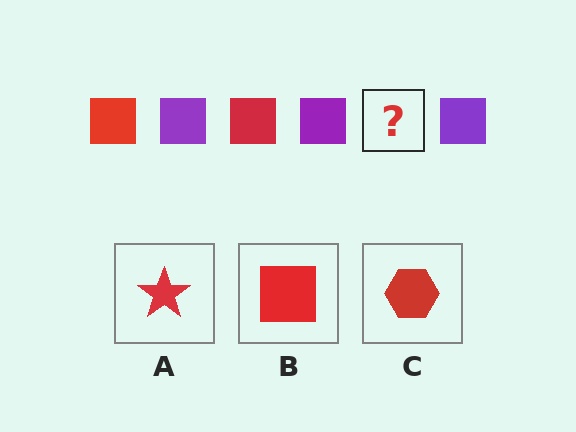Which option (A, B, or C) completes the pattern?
B.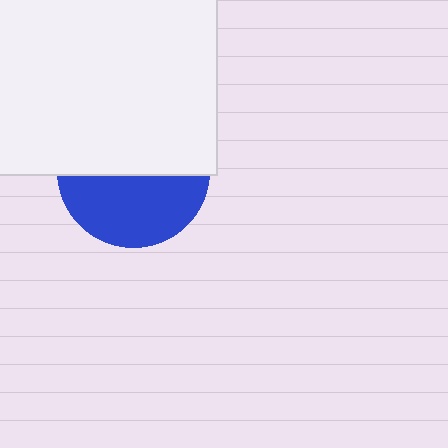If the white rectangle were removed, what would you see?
You would see the complete blue circle.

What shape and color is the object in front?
The object in front is a white rectangle.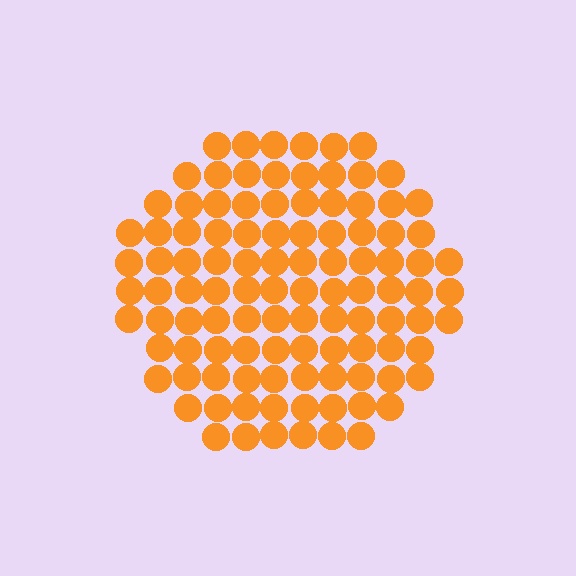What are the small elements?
The small elements are circles.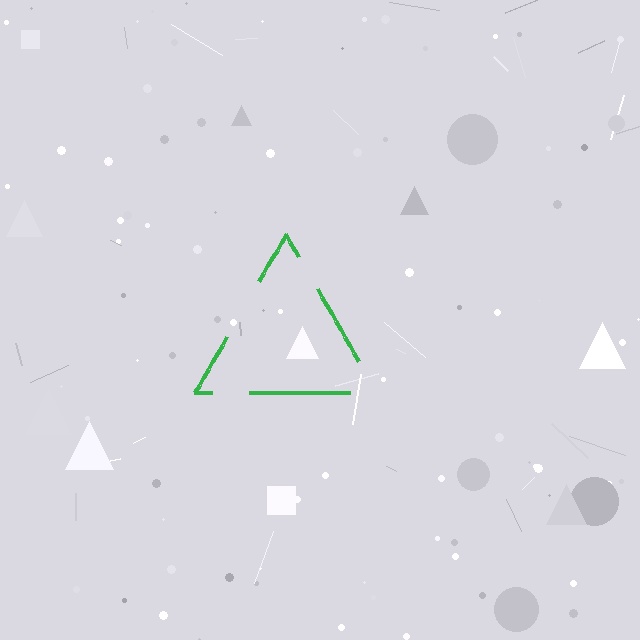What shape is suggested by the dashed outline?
The dashed outline suggests a triangle.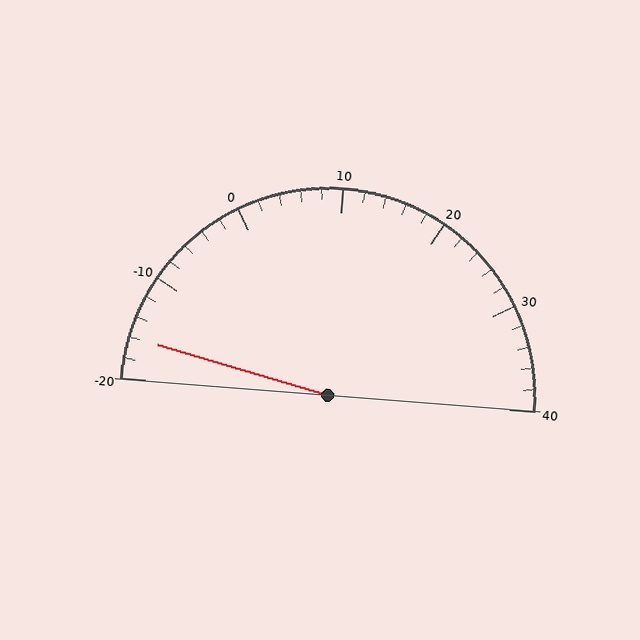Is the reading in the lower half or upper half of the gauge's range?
The reading is in the lower half of the range (-20 to 40).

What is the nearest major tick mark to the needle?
The nearest major tick mark is -20.